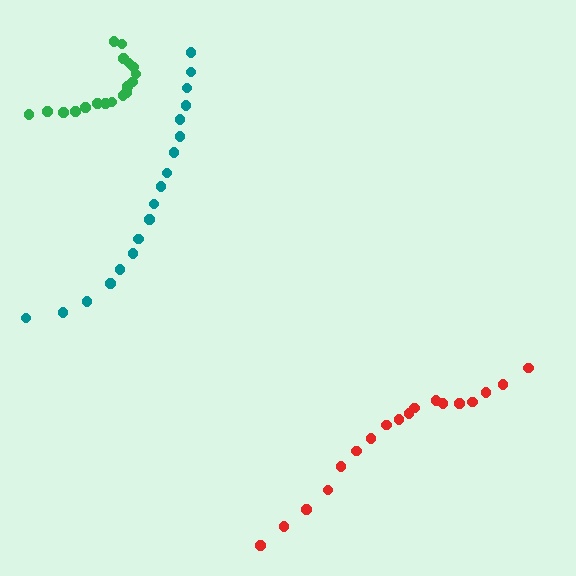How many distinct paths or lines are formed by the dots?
There are 3 distinct paths.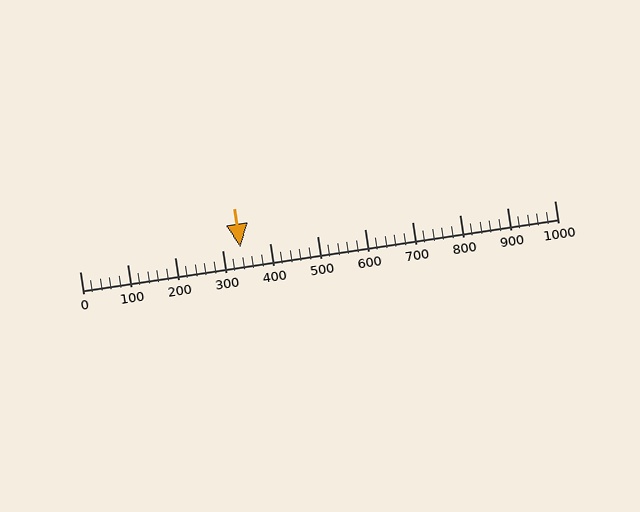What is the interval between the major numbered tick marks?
The major tick marks are spaced 100 units apart.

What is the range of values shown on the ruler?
The ruler shows values from 0 to 1000.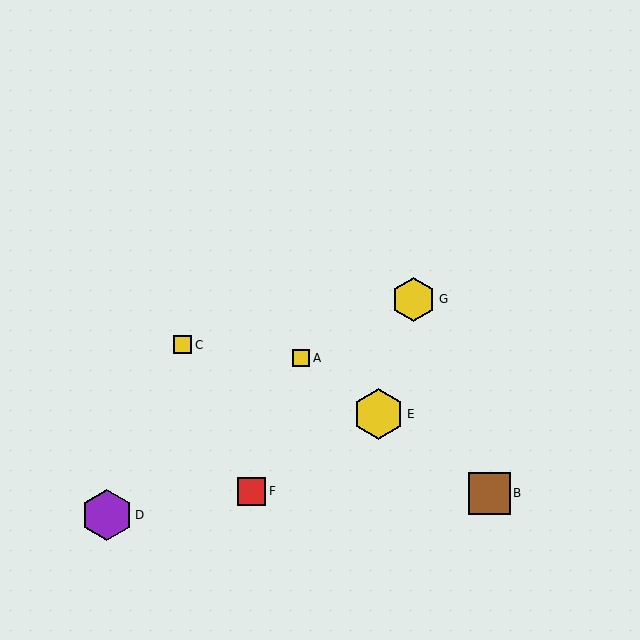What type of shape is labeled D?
Shape D is a purple hexagon.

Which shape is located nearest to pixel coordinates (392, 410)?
The yellow hexagon (labeled E) at (379, 414) is nearest to that location.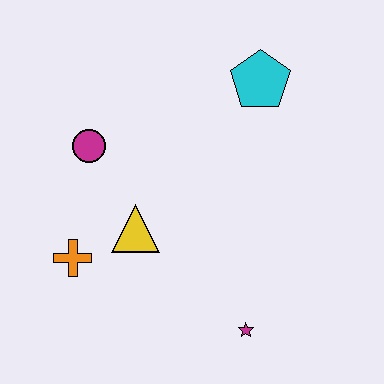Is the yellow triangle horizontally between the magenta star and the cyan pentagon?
No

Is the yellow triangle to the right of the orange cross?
Yes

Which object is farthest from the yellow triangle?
The cyan pentagon is farthest from the yellow triangle.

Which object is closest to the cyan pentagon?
The magenta circle is closest to the cyan pentagon.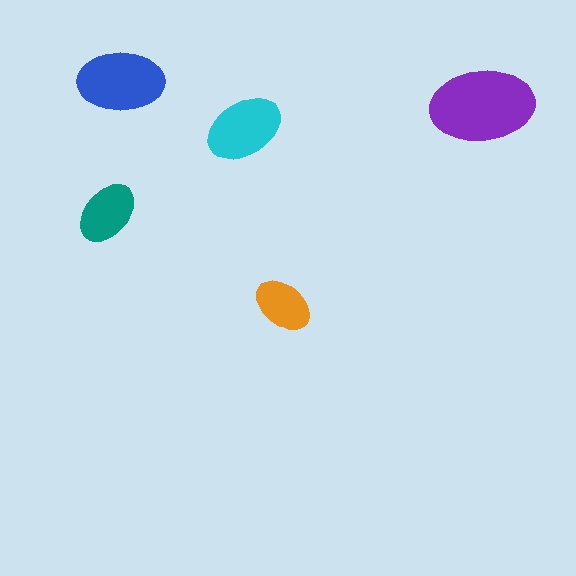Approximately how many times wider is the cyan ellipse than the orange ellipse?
About 1.5 times wider.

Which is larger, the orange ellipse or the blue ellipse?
The blue one.